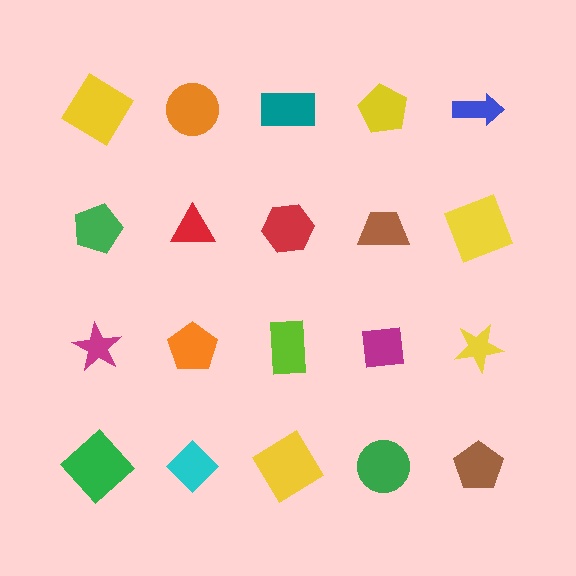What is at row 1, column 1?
A yellow diamond.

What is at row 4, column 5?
A brown pentagon.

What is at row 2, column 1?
A green pentagon.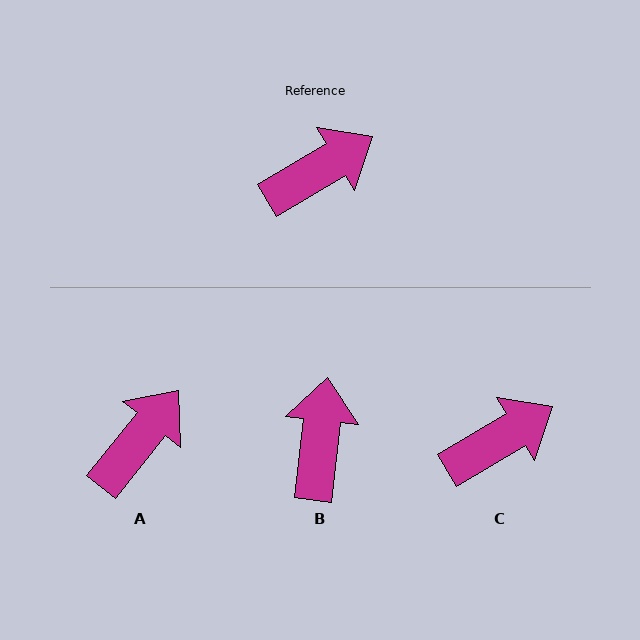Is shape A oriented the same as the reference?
No, it is off by about 20 degrees.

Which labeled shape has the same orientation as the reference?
C.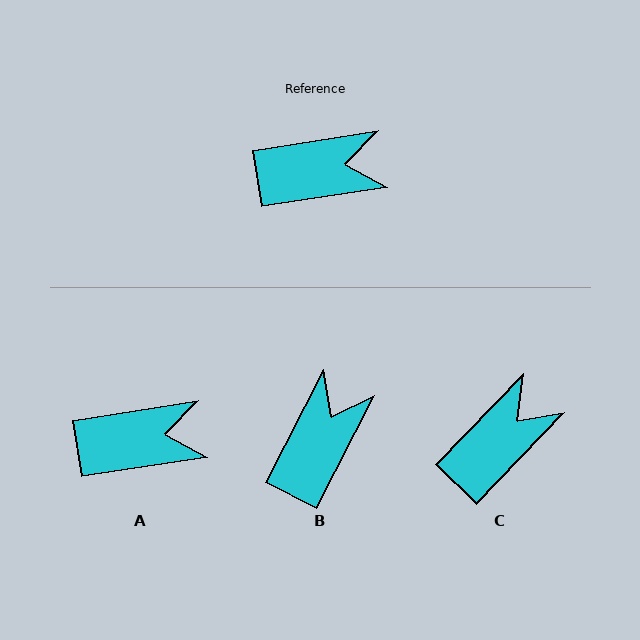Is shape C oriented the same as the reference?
No, it is off by about 37 degrees.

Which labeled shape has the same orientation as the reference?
A.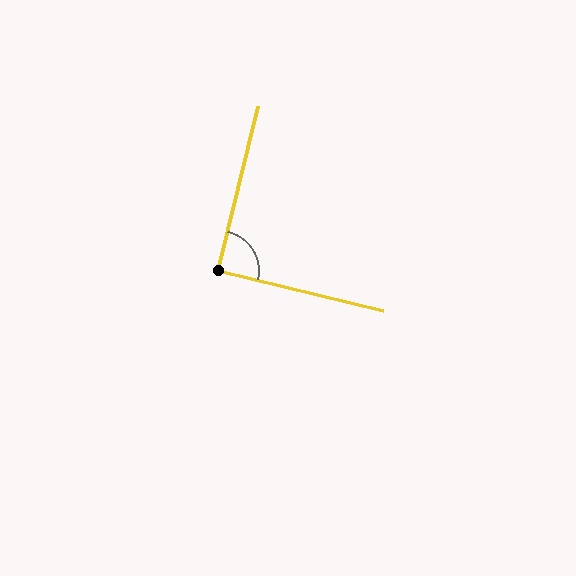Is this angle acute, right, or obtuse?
It is approximately a right angle.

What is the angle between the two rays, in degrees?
Approximately 90 degrees.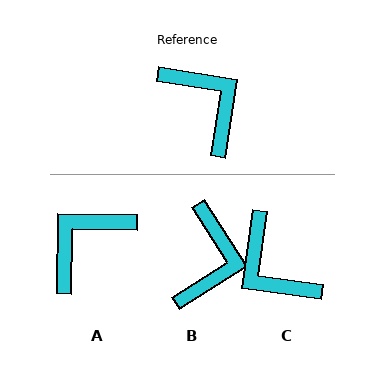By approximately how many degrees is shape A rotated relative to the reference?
Approximately 98 degrees counter-clockwise.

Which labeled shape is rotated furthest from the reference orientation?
C, about 179 degrees away.